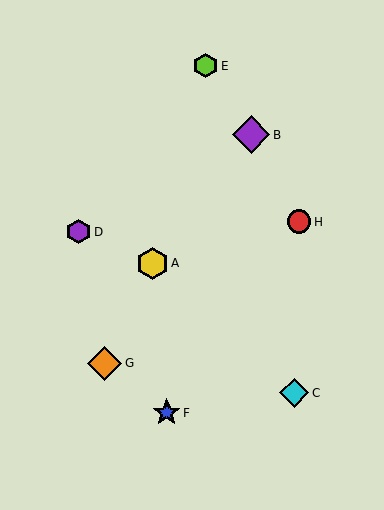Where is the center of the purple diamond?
The center of the purple diamond is at (251, 135).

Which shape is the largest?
The purple diamond (labeled B) is the largest.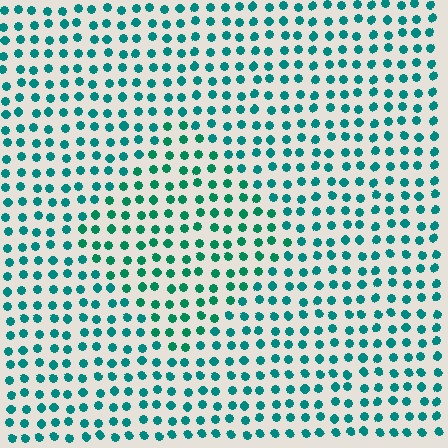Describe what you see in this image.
The image is filled with small teal elements in a uniform arrangement. A diamond-shaped region is visible where the elements are tinted to a slightly different hue, forming a subtle color boundary.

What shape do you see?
I see a diamond.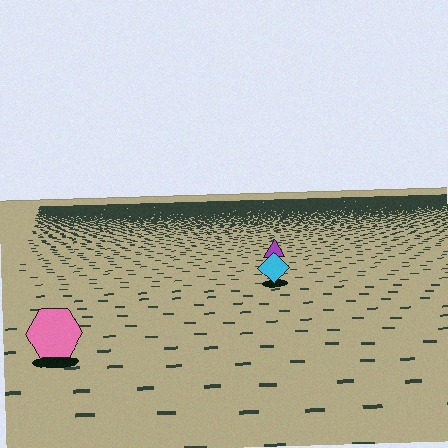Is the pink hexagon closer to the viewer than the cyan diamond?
Yes. The pink hexagon is closer — you can tell from the texture gradient: the ground texture is coarser near it.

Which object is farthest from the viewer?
The purple triangle is farthest from the viewer. It appears smaller and the ground texture around it is denser.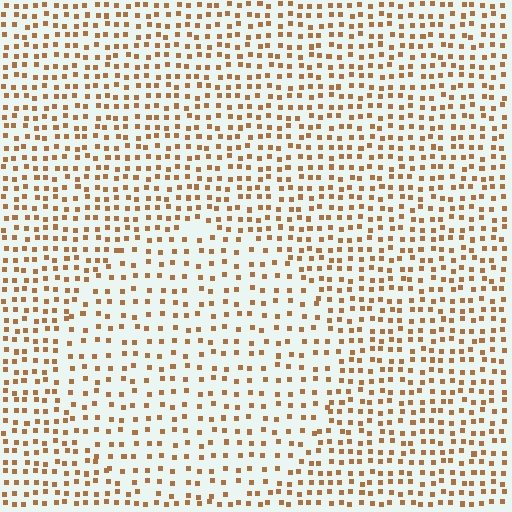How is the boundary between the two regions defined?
The boundary is defined by a change in element density (approximately 1.6x ratio). All elements are the same color, size, and shape.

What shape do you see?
I see a circle.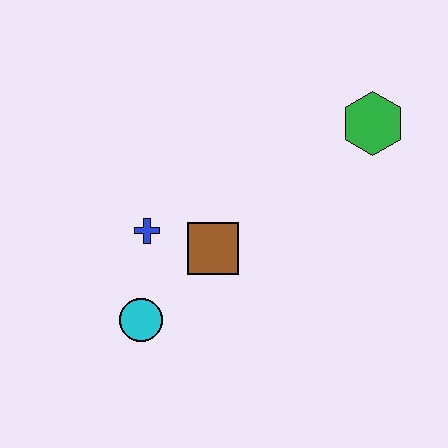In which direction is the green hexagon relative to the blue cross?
The green hexagon is to the right of the blue cross.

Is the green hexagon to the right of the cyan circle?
Yes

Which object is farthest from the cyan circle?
The green hexagon is farthest from the cyan circle.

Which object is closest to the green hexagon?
The brown square is closest to the green hexagon.